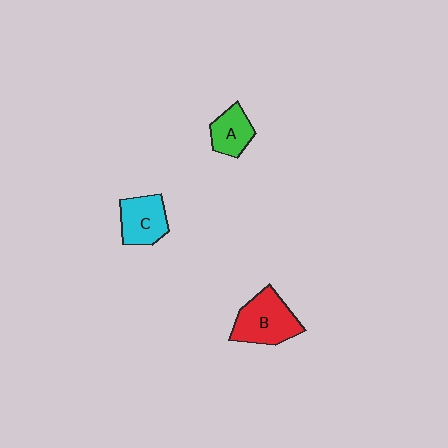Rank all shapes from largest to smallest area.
From largest to smallest: B (red), C (cyan), A (green).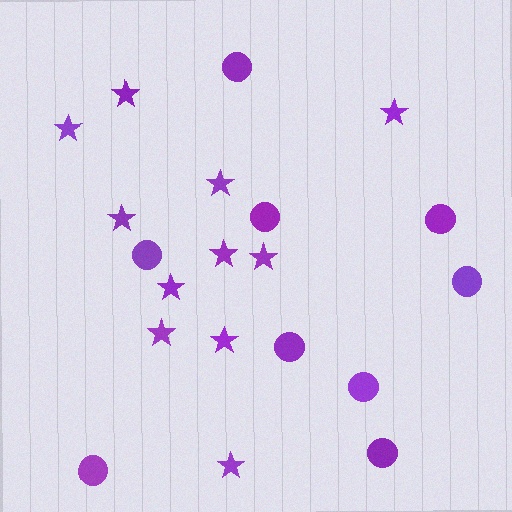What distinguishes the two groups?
There are 2 groups: one group of stars (11) and one group of circles (9).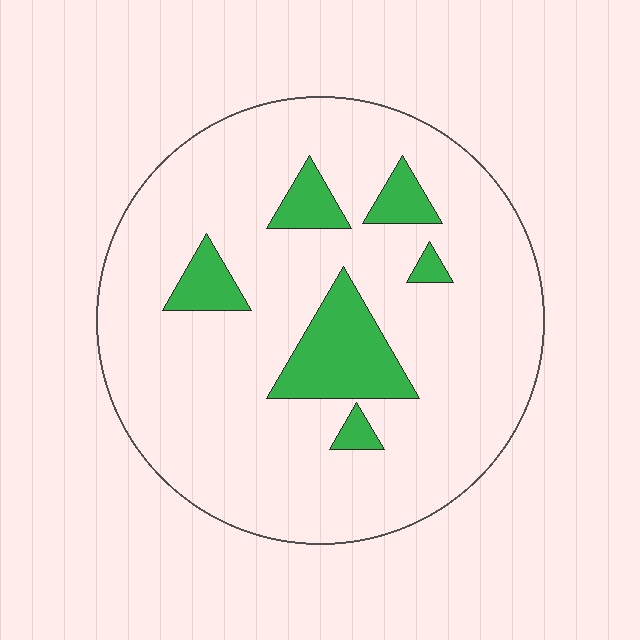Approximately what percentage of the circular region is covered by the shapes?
Approximately 15%.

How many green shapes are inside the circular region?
6.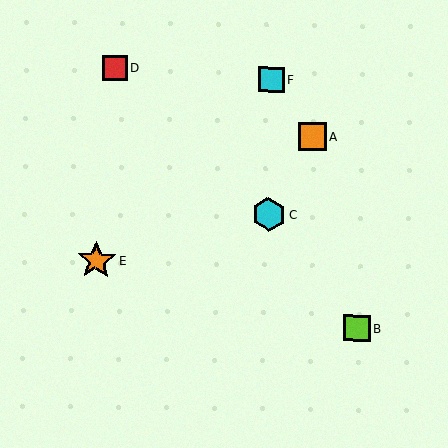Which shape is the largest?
The orange star (labeled E) is the largest.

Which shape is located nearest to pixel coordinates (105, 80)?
The red square (labeled D) at (115, 68) is nearest to that location.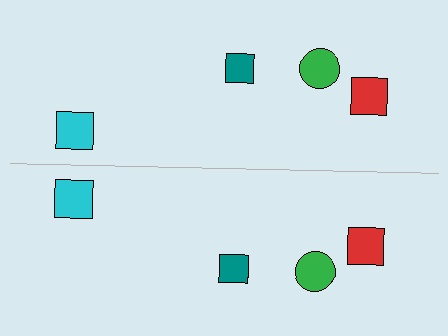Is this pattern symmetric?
Yes, this pattern has bilateral (reflection) symmetry.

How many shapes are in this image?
There are 8 shapes in this image.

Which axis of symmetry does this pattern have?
The pattern has a horizontal axis of symmetry running through the center of the image.